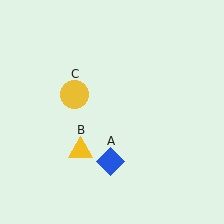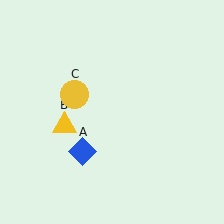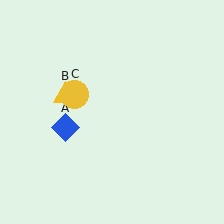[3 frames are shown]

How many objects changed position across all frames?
2 objects changed position: blue diamond (object A), yellow triangle (object B).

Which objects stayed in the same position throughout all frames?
Yellow circle (object C) remained stationary.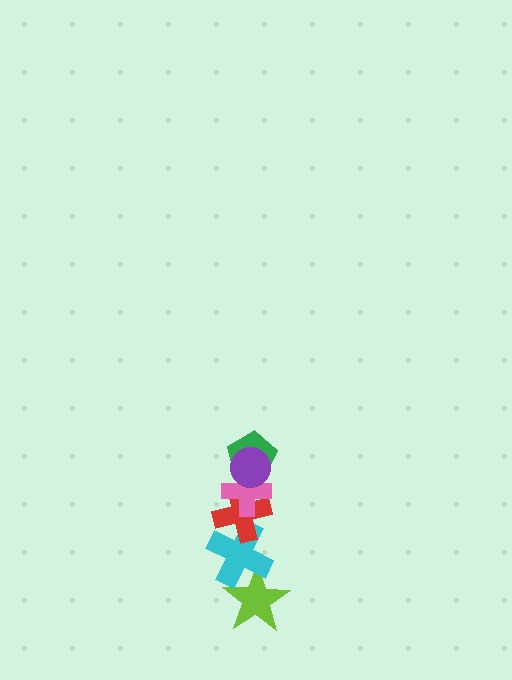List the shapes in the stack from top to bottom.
From top to bottom: the purple circle, the green pentagon, the pink cross, the red cross, the cyan cross, the lime star.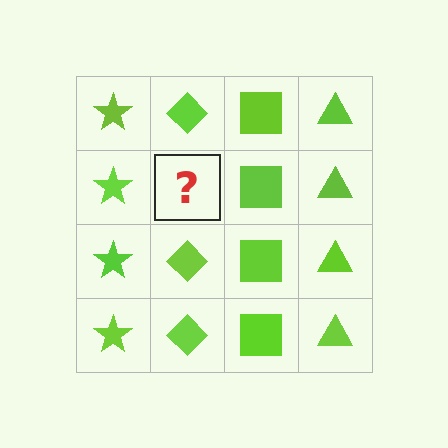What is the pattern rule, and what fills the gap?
The rule is that each column has a consistent shape. The gap should be filled with a lime diamond.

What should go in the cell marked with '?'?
The missing cell should contain a lime diamond.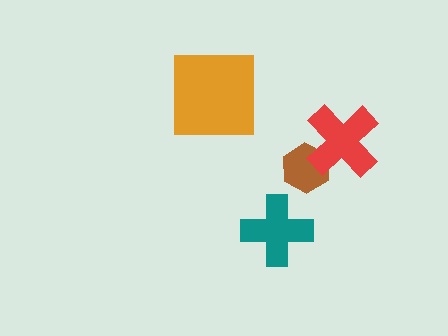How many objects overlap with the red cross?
1 object overlaps with the red cross.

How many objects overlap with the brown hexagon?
1 object overlaps with the brown hexagon.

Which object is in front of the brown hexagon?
The red cross is in front of the brown hexagon.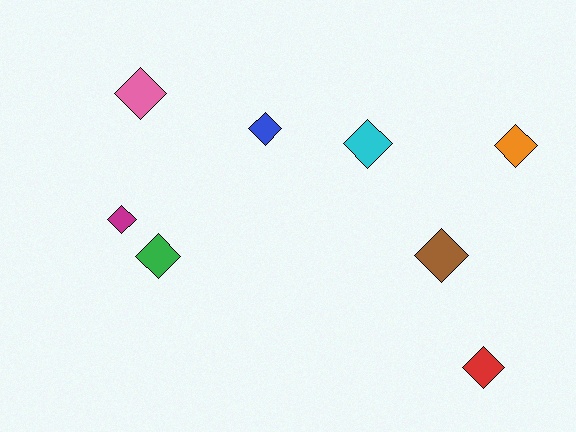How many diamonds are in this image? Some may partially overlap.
There are 8 diamonds.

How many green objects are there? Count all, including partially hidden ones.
There is 1 green object.